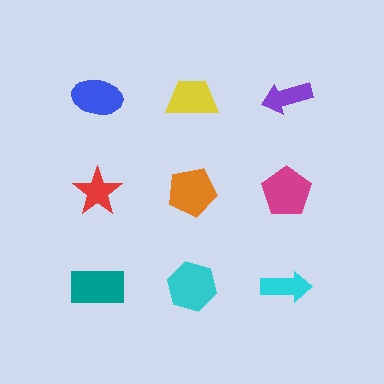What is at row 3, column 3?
A cyan arrow.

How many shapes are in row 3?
3 shapes.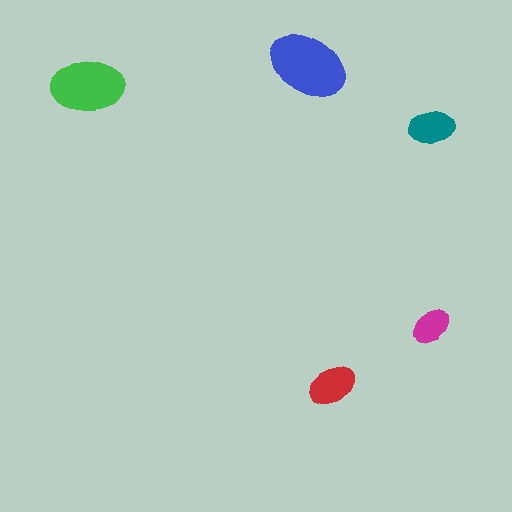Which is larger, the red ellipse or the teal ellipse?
The red one.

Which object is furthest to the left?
The green ellipse is leftmost.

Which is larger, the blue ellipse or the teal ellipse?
The blue one.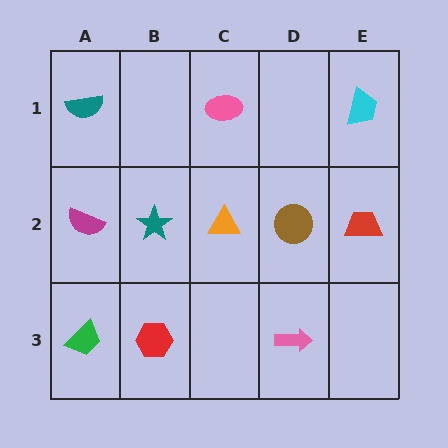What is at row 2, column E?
A red trapezoid.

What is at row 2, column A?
A magenta semicircle.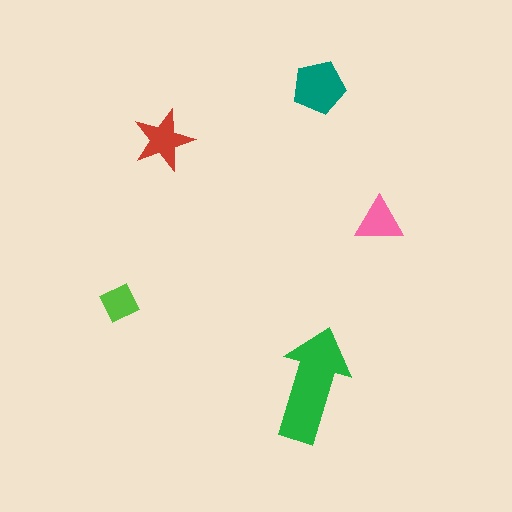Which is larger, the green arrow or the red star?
The green arrow.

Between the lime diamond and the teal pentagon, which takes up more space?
The teal pentagon.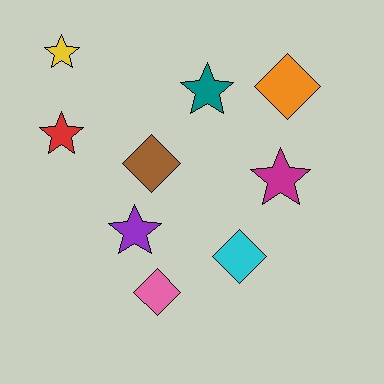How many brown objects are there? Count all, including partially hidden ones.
There is 1 brown object.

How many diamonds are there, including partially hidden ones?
There are 4 diamonds.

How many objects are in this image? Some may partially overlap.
There are 9 objects.